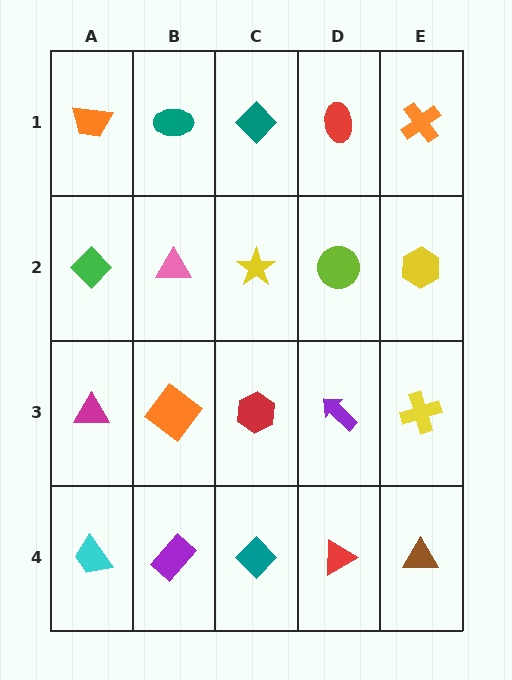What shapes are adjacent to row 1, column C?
A yellow star (row 2, column C), a teal ellipse (row 1, column B), a red ellipse (row 1, column D).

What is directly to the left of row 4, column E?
A red triangle.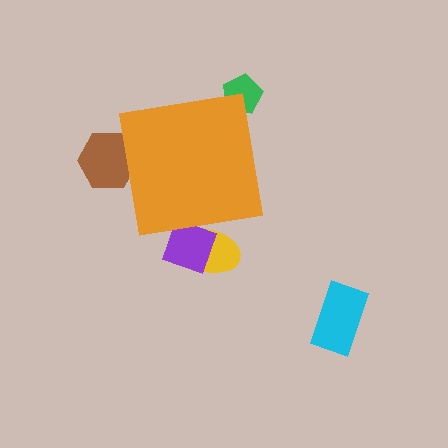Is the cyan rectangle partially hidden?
No, the cyan rectangle is fully visible.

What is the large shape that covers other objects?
An orange square.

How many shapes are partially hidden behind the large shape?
4 shapes are partially hidden.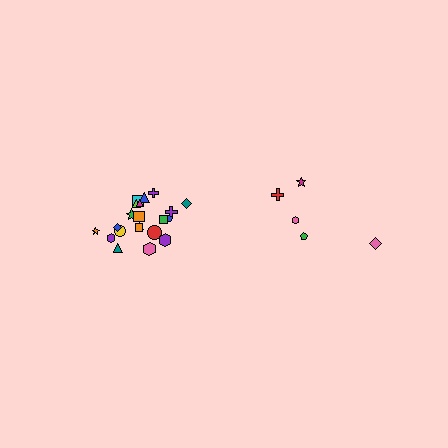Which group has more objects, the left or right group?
The left group.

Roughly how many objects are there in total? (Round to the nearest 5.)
Roughly 25 objects in total.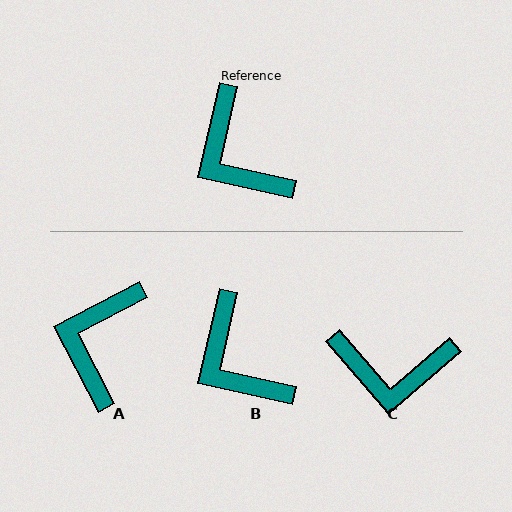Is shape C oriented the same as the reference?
No, it is off by about 54 degrees.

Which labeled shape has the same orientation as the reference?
B.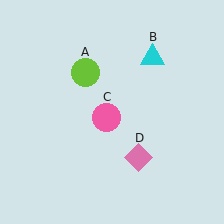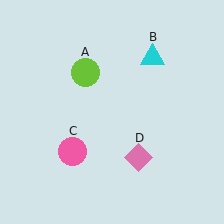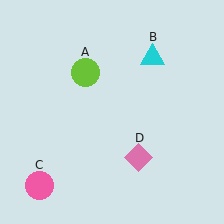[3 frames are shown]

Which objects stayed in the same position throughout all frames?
Lime circle (object A) and cyan triangle (object B) and pink diamond (object D) remained stationary.